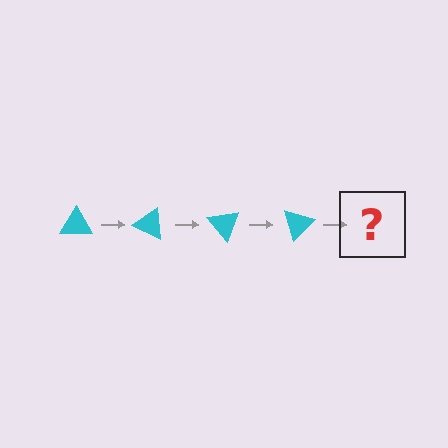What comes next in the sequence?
The next element should be a cyan triangle rotated 100 degrees.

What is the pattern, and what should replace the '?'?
The pattern is that the triangle rotates 25 degrees each step. The '?' should be a cyan triangle rotated 100 degrees.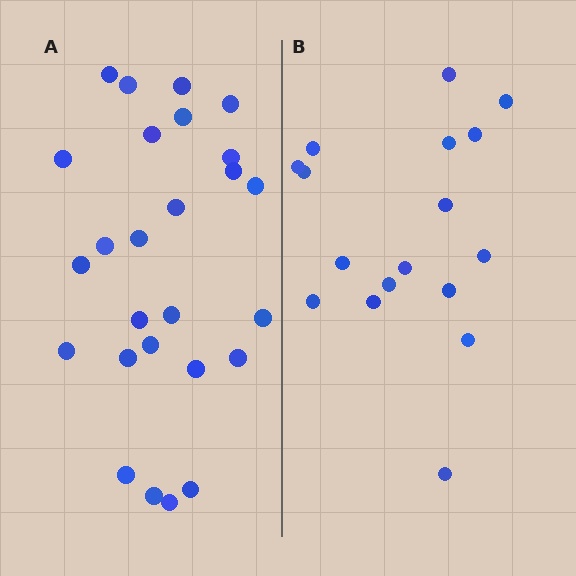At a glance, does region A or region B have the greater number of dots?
Region A (the left region) has more dots.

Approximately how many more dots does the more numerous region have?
Region A has roughly 8 or so more dots than region B.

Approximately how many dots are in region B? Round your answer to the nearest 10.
About 20 dots. (The exact count is 17, which rounds to 20.)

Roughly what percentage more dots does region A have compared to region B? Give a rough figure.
About 55% more.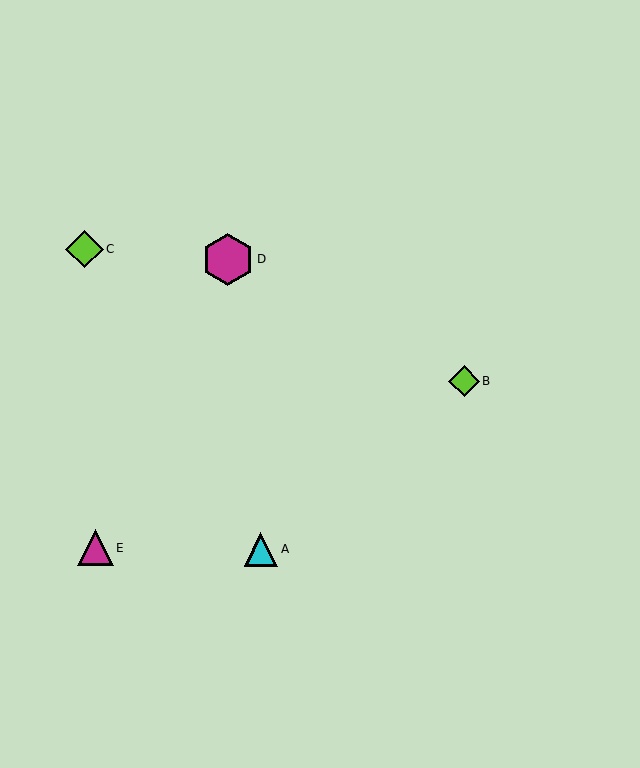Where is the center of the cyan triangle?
The center of the cyan triangle is at (261, 549).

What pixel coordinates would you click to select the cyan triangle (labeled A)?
Click at (261, 549) to select the cyan triangle A.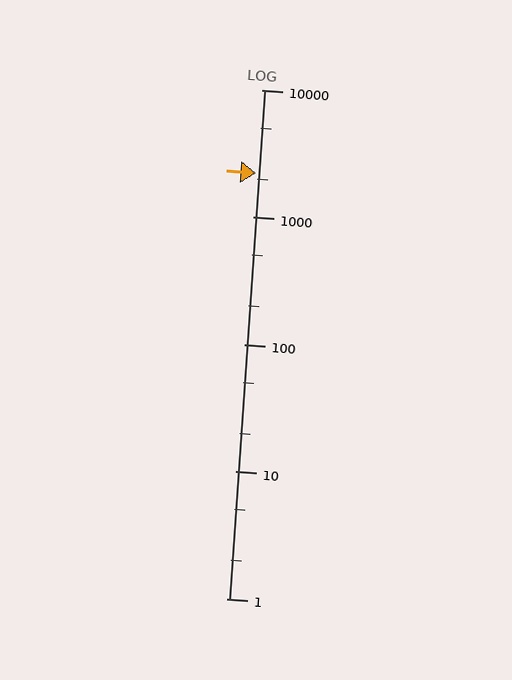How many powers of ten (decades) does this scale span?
The scale spans 4 decades, from 1 to 10000.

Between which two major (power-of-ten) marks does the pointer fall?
The pointer is between 1000 and 10000.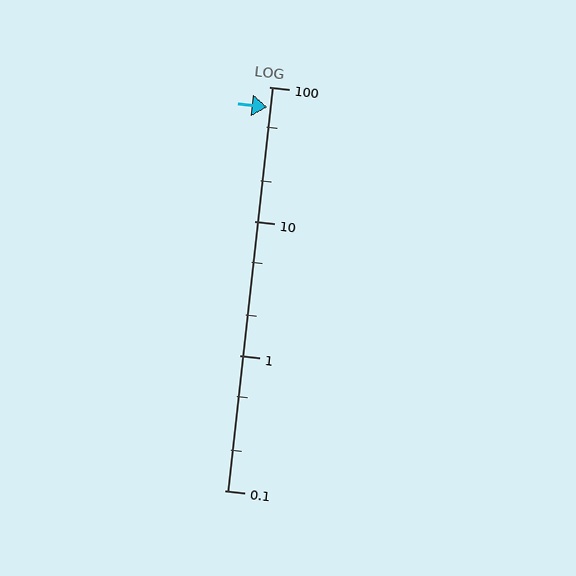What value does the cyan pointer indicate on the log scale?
The pointer indicates approximately 70.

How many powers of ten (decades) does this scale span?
The scale spans 3 decades, from 0.1 to 100.